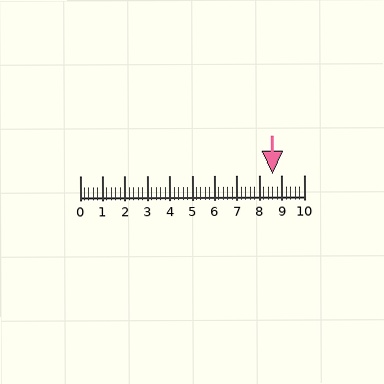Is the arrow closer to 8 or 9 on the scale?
The arrow is closer to 9.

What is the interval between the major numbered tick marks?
The major tick marks are spaced 1 units apart.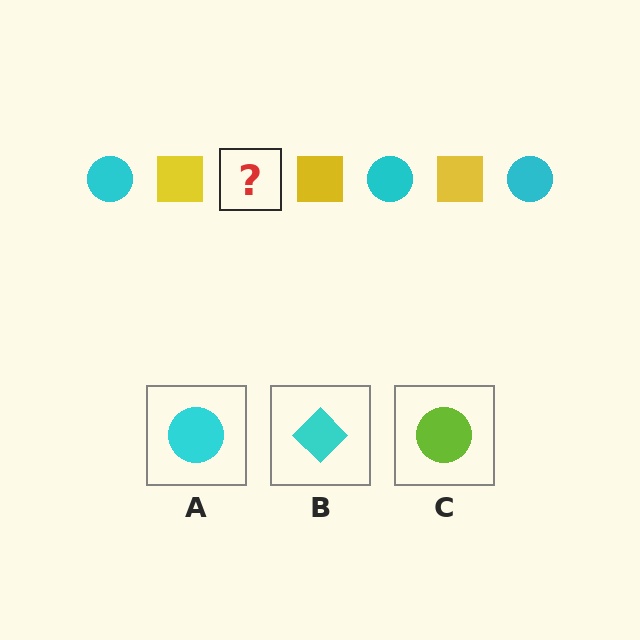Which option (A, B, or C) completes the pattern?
A.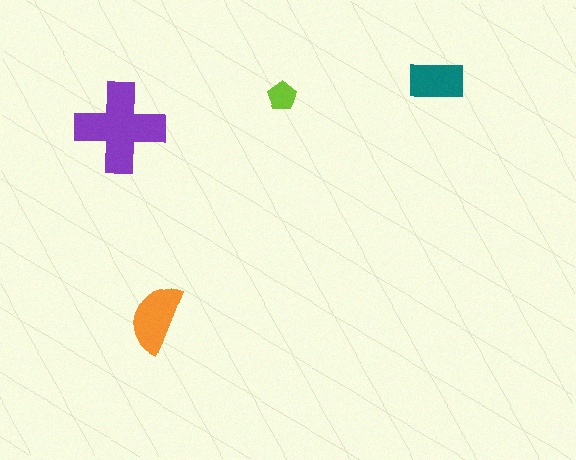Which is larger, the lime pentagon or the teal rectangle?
The teal rectangle.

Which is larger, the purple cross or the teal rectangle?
The purple cross.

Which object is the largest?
The purple cross.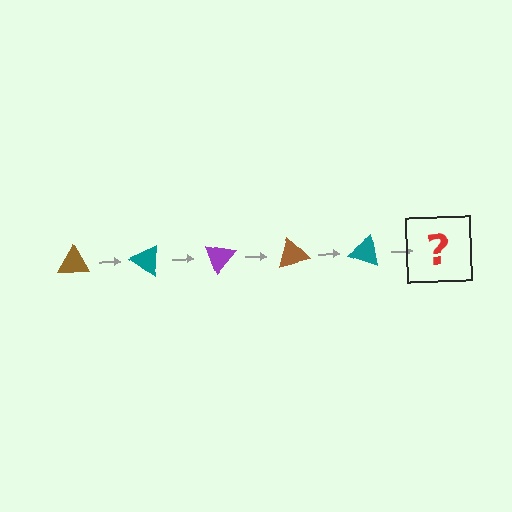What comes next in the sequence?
The next element should be a purple triangle, rotated 175 degrees from the start.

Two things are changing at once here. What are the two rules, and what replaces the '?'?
The two rules are that it rotates 35 degrees each step and the color cycles through brown, teal, and purple. The '?' should be a purple triangle, rotated 175 degrees from the start.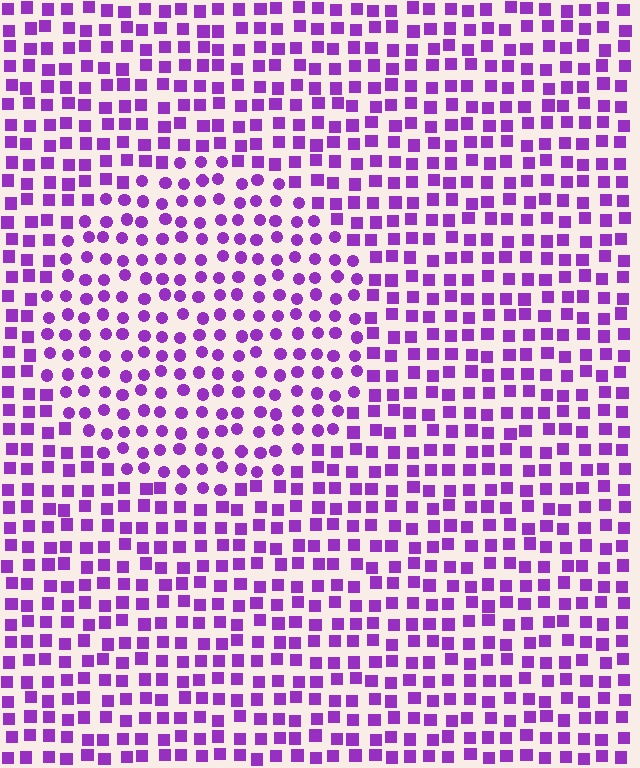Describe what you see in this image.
The image is filled with small purple elements arranged in a uniform grid. A circle-shaped region contains circles, while the surrounding area contains squares. The boundary is defined purely by the change in element shape.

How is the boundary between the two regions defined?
The boundary is defined by a change in element shape: circles inside vs. squares outside. All elements share the same color and spacing.